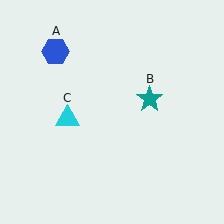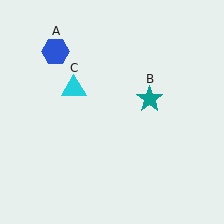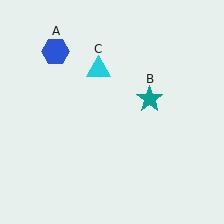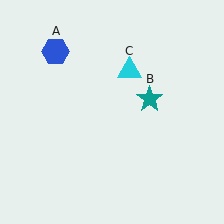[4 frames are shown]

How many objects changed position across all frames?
1 object changed position: cyan triangle (object C).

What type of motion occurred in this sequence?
The cyan triangle (object C) rotated clockwise around the center of the scene.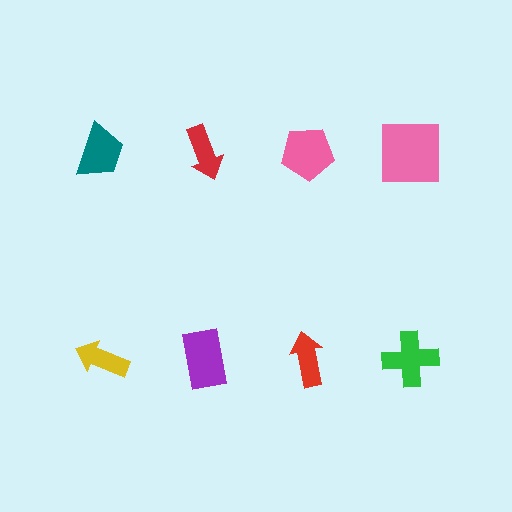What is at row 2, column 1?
A yellow arrow.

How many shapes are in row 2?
4 shapes.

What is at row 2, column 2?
A purple rectangle.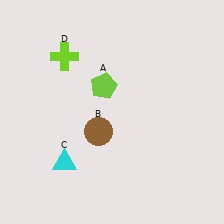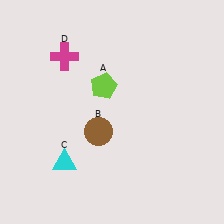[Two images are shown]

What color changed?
The cross (D) changed from lime in Image 1 to magenta in Image 2.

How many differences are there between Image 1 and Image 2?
There is 1 difference between the two images.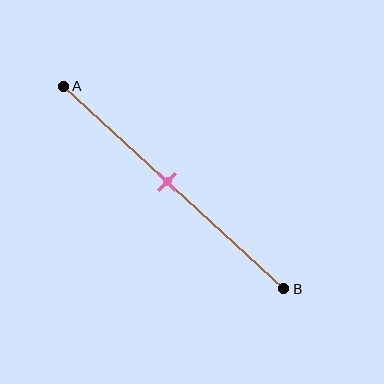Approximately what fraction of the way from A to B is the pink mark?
The pink mark is approximately 45% of the way from A to B.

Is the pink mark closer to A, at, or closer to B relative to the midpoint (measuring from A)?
The pink mark is approximately at the midpoint of segment AB.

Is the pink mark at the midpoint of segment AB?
Yes, the mark is approximately at the midpoint.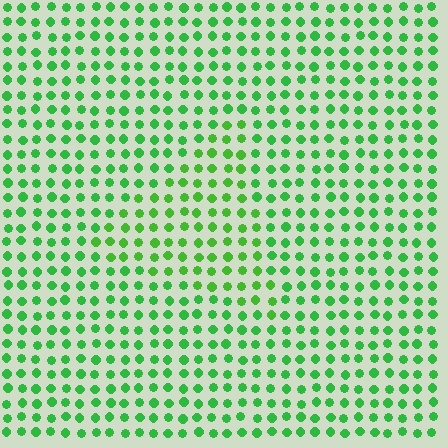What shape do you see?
I see a triangle.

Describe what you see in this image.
The image is filled with small green elements in a uniform arrangement. A triangle-shaped region is visible where the elements are tinted to a slightly different hue, forming a subtle color boundary.